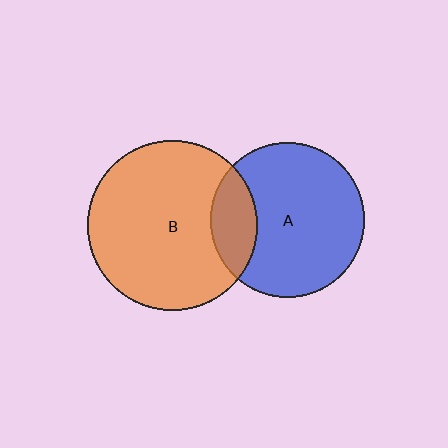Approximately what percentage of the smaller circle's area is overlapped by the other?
Approximately 20%.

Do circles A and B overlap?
Yes.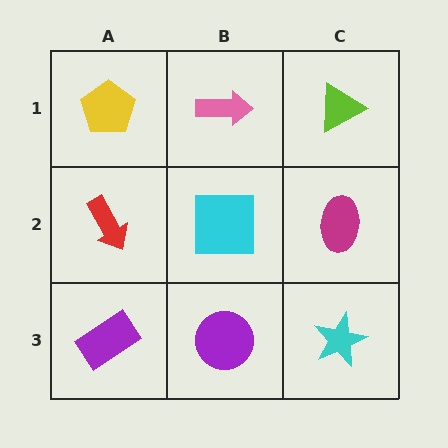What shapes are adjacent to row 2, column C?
A lime triangle (row 1, column C), a cyan star (row 3, column C), a cyan square (row 2, column B).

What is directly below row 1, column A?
A red arrow.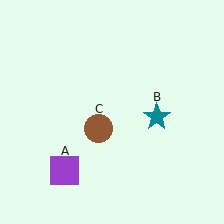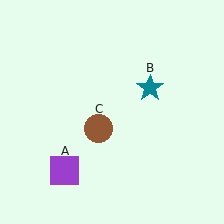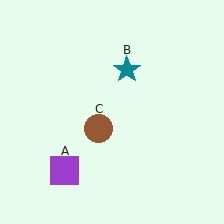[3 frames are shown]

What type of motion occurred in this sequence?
The teal star (object B) rotated counterclockwise around the center of the scene.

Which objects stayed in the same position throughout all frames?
Purple square (object A) and brown circle (object C) remained stationary.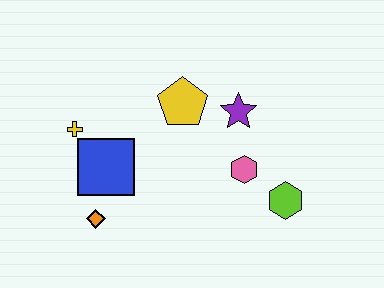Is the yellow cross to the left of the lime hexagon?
Yes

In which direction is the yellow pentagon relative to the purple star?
The yellow pentagon is to the left of the purple star.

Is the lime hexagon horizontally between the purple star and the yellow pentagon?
No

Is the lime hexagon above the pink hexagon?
No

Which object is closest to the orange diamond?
The blue square is closest to the orange diamond.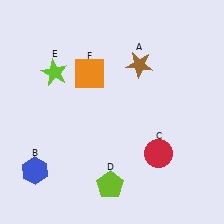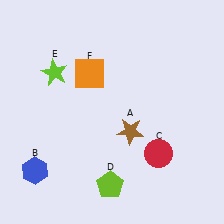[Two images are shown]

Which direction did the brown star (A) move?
The brown star (A) moved down.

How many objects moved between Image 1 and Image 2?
1 object moved between the two images.